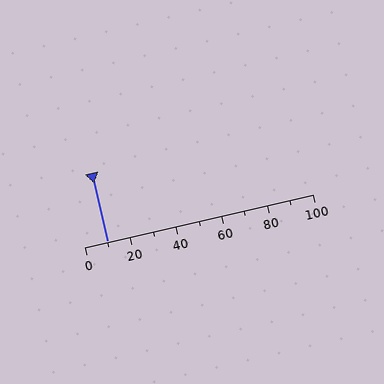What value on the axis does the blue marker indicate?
The marker indicates approximately 10.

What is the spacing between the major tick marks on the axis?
The major ticks are spaced 20 apart.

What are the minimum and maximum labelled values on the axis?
The axis runs from 0 to 100.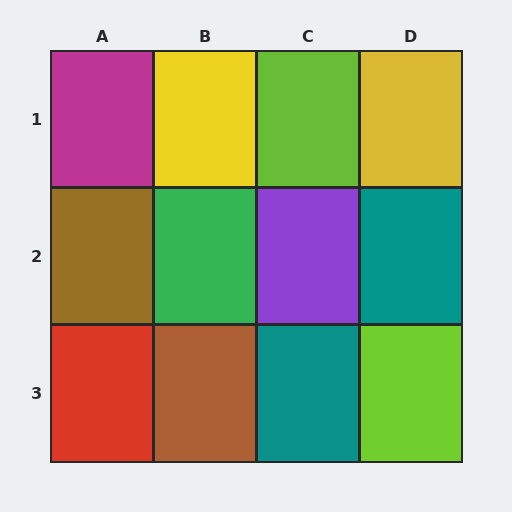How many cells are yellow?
2 cells are yellow.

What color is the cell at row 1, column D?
Yellow.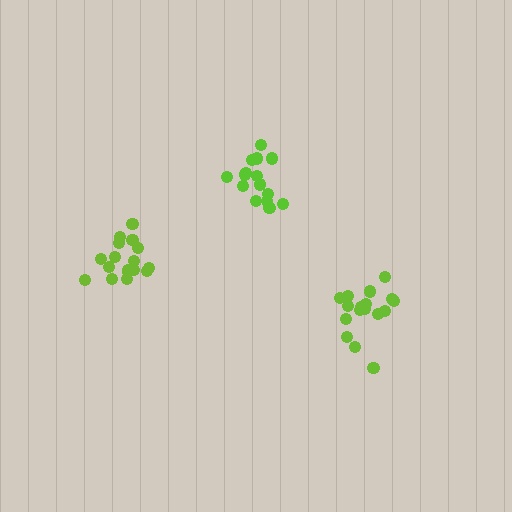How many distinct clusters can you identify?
There are 3 distinct clusters.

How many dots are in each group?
Group 1: 17 dots, Group 2: 18 dots, Group 3: 15 dots (50 total).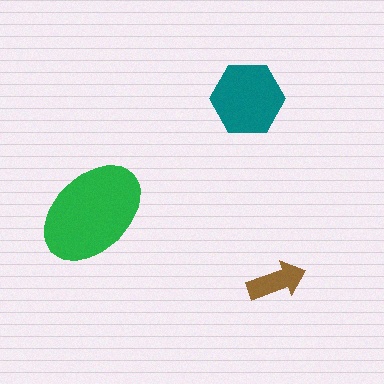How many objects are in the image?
There are 3 objects in the image.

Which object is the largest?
The green ellipse.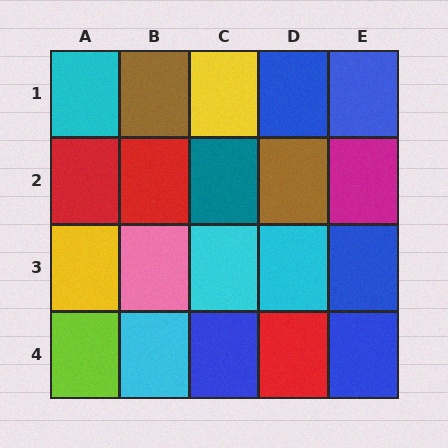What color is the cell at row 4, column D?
Red.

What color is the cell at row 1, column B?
Brown.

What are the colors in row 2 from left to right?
Red, red, teal, brown, magenta.